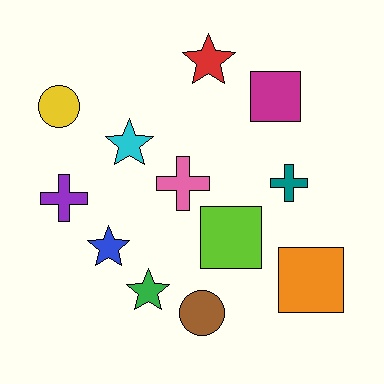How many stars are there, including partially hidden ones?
There are 4 stars.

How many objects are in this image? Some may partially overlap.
There are 12 objects.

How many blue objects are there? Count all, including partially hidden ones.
There is 1 blue object.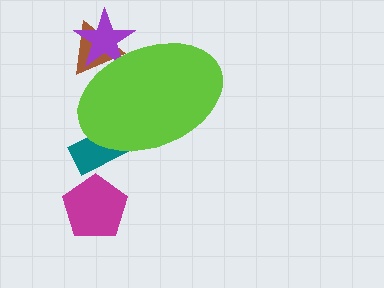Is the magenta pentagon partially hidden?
No, the magenta pentagon is fully visible.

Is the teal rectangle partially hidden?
Yes, the teal rectangle is partially hidden behind the lime ellipse.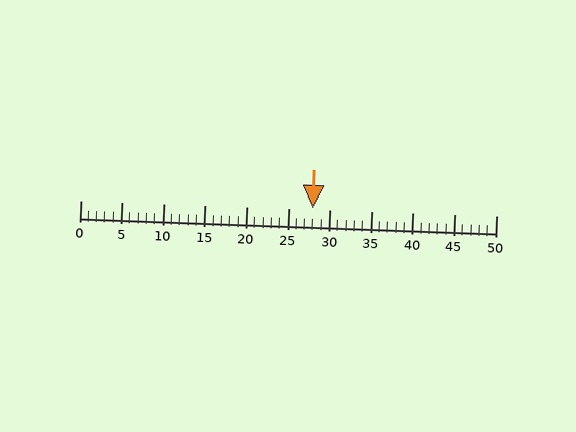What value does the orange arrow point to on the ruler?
The orange arrow points to approximately 28.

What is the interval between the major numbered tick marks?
The major tick marks are spaced 5 units apart.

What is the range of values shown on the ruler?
The ruler shows values from 0 to 50.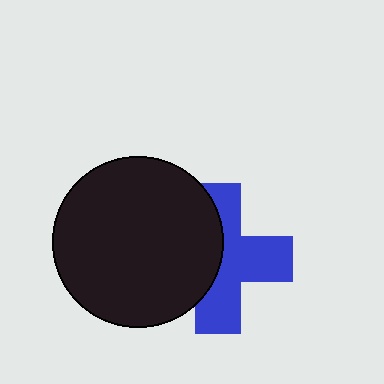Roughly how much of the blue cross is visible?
About half of it is visible (roughly 58%).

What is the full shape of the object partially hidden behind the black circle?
The partially hidden object is a blue cross.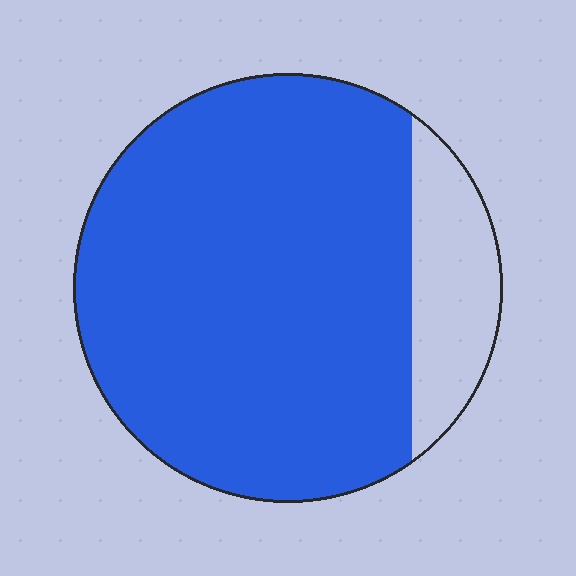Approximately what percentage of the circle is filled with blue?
Approximately 85%.